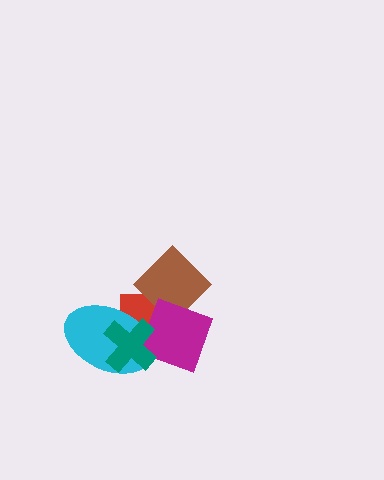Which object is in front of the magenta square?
The teal cross is in front of the magenta square.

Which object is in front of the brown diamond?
The magenta square is in front of the brown diamond.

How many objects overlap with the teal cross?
3 objects overlap with the teal cross.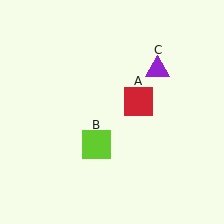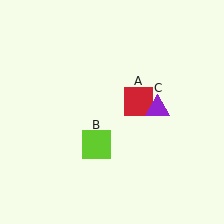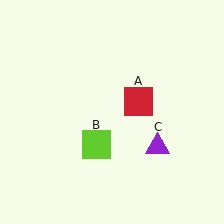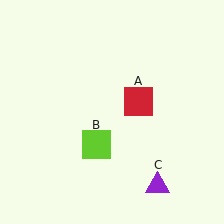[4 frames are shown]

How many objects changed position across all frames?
1 object changed position: purple triangle (object C).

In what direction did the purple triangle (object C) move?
The purple triangle (object C) moved down.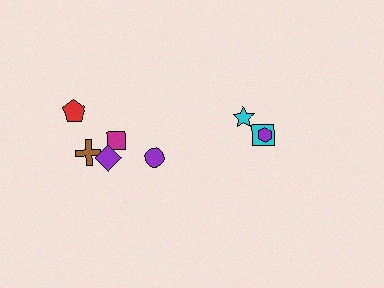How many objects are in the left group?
There are 5 objects.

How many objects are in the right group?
There are 3 objects.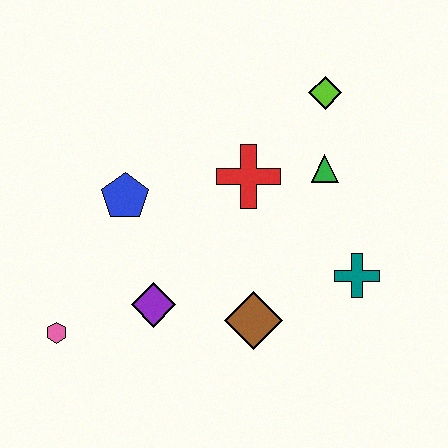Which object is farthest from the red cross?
The pink hexagon is farthest from the red cross.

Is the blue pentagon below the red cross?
Yes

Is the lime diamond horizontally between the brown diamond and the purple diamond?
No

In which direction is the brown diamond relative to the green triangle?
The brown diamond is below the green triangle.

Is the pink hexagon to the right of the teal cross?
No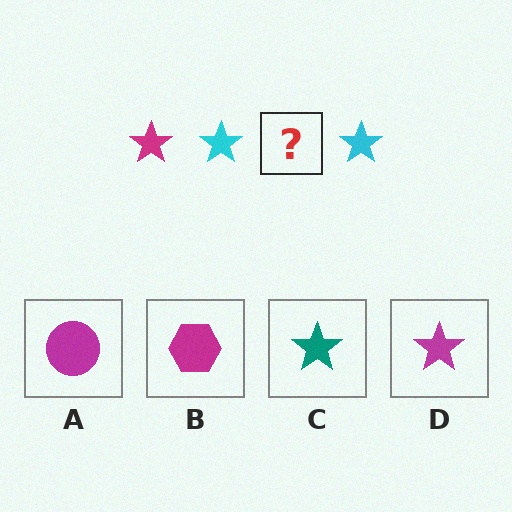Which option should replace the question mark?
Option D.